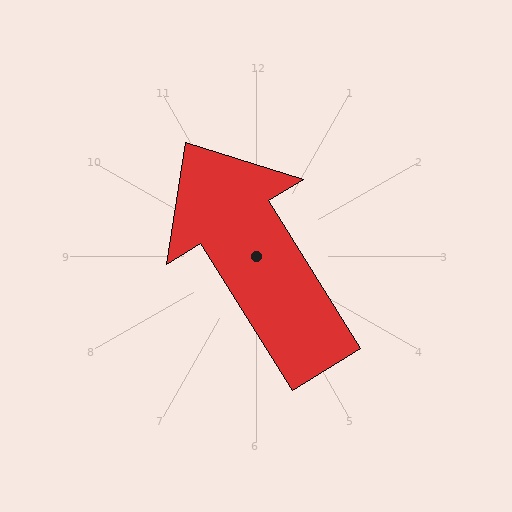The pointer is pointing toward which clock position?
Roughly 11 o'clock.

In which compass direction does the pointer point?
Northwest.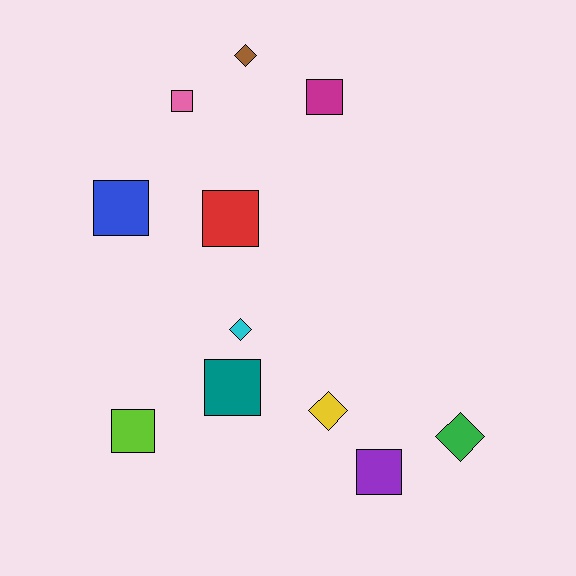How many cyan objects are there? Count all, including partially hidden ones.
There is 1 cyan object.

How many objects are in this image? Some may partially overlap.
There are 11 objects.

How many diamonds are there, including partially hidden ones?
There are 4 diamonds.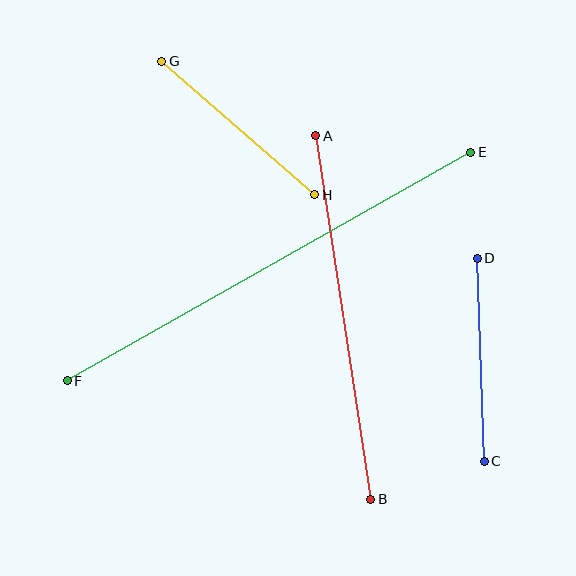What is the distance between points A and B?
The distance is approximately 368 pixels.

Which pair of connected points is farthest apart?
Points E and F are farthest apart.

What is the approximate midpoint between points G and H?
The midpoint is at approximately (238, 128) pixels.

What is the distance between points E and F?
The distance is approximately 464 pixels.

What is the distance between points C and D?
The distance is approximately 203 pixels.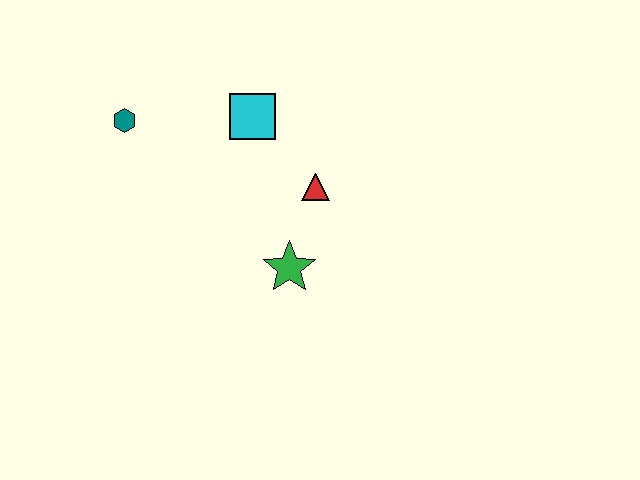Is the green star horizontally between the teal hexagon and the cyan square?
No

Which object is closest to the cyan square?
The red triangle is closest to the cyan square.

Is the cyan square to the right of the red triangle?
No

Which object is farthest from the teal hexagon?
The green star is farthest from the teal hexagon.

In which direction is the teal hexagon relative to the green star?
The teal hexagon is to the left of the green star.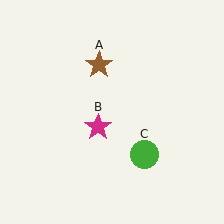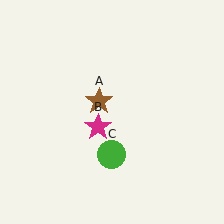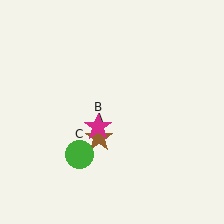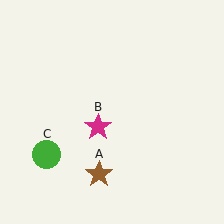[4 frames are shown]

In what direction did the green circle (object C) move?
The green circle (object C) moved left.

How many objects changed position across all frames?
2 objects changed position: brown star (object A), green circle (object C).